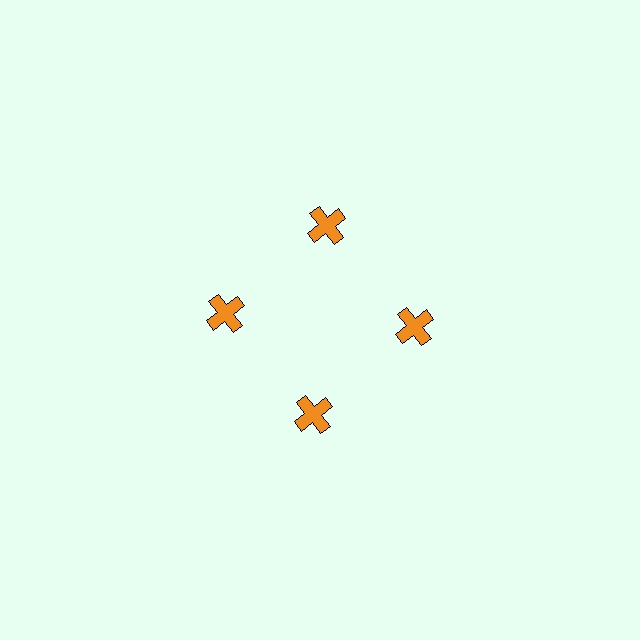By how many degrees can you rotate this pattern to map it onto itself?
The pattern maps onto itself every 90 degrees of rotation.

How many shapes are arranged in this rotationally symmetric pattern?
There are 4 shapes, arranged in 4 groups of 1.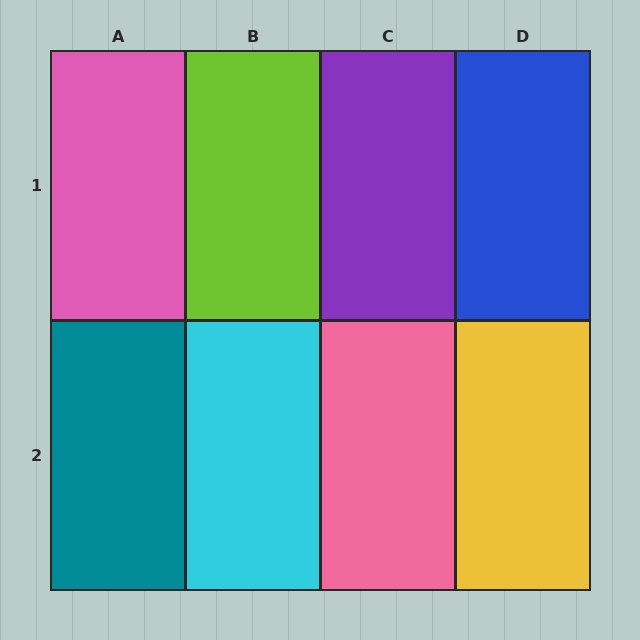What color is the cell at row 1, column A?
Pink.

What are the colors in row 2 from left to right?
Teal, cyan, pink, yellow.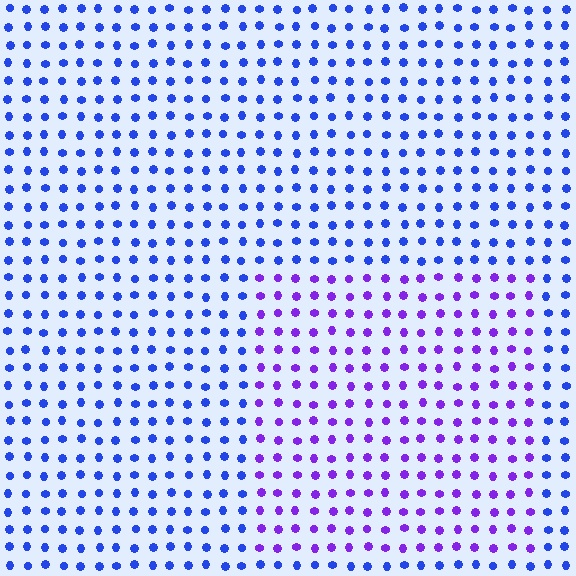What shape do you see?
I see a rectangle.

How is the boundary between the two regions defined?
The boundary is defined purely by a slight shift in hue (about 41 degrees). Spacing, size, and orientation are identical on both sides.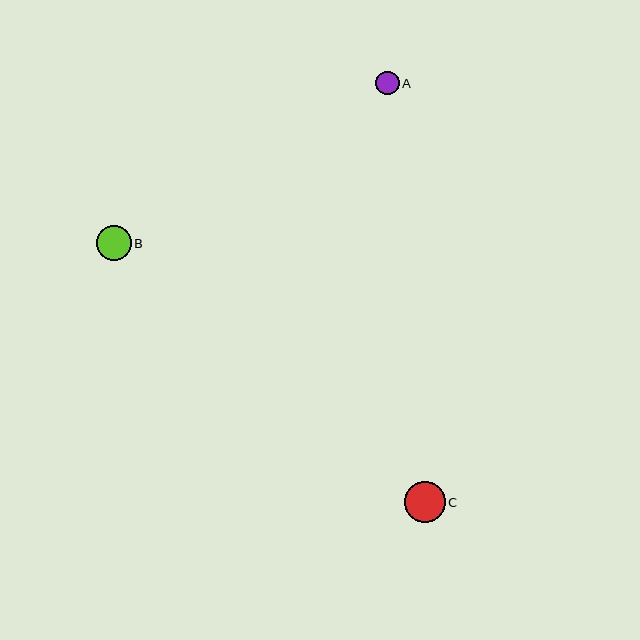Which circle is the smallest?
Circle A is the smallest with a size of approximately 24 pixels.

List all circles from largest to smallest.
From largest to smallest: C, B, A.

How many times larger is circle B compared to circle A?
Circle B is approximately 1.4 times the size of circle A.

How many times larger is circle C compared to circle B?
Circle C is approximately 1.2 times the size of circle B.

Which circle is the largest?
Circle C is the largest with a size of approximately 41 pixels.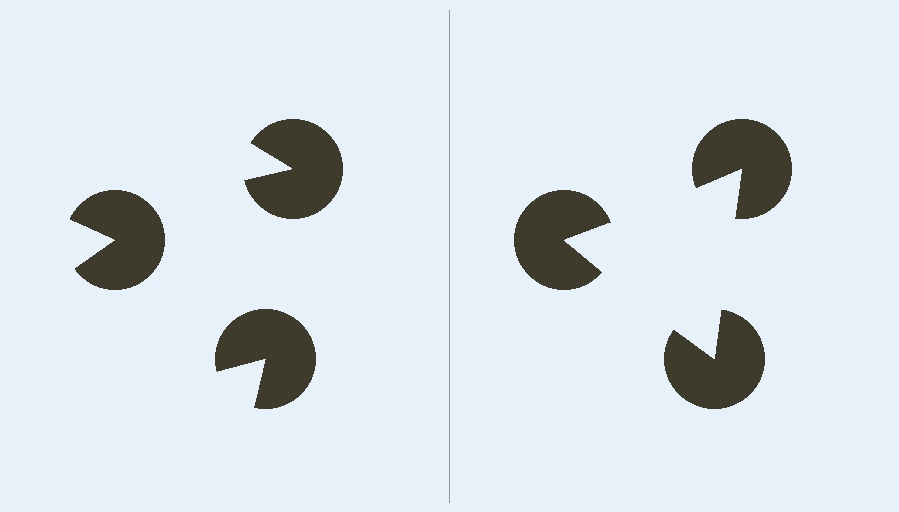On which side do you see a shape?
An illusory triangle appears on the right side. On the left side the wedge cuts are rotated, so no coherent shape forms.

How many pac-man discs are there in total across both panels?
6 — 3 on each side.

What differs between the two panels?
The pac-man discs are positioned identically on both sides; only the wedge orientations differ. On the right they align to a triangle; on the left they are misaligned.